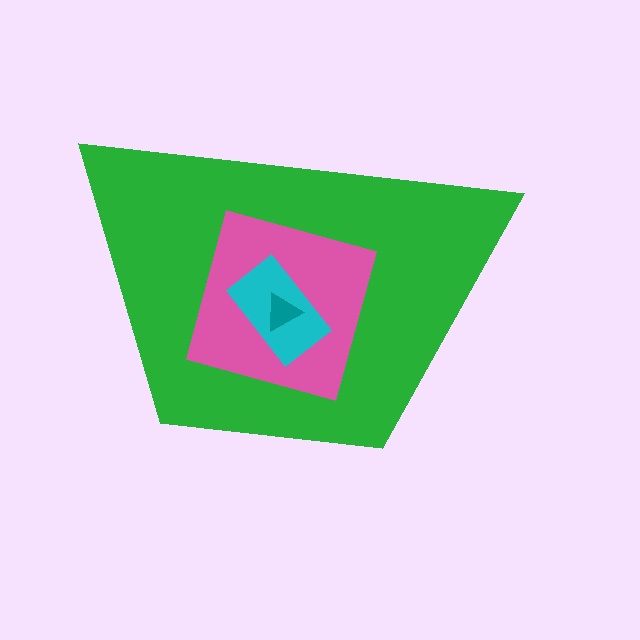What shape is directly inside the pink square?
The cyan rectangle.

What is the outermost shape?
The green trapezoid.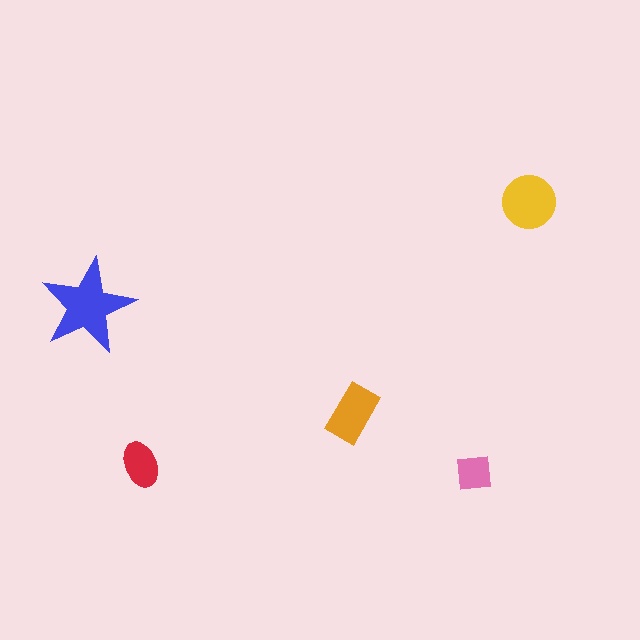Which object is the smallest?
The pink square.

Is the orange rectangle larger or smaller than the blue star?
Smaller.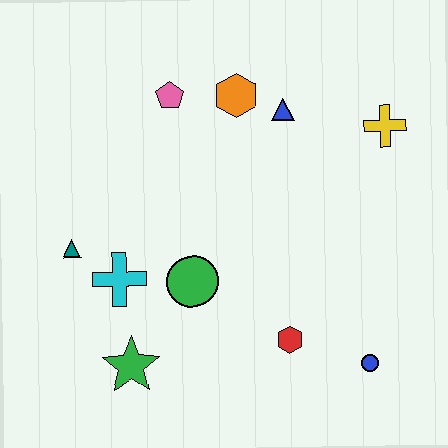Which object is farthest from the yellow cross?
The green star is farthest from the yellow cross.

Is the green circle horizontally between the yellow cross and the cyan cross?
Yes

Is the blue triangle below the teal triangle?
No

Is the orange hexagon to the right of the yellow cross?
No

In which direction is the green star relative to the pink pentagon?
The green star is below the pink pentagon.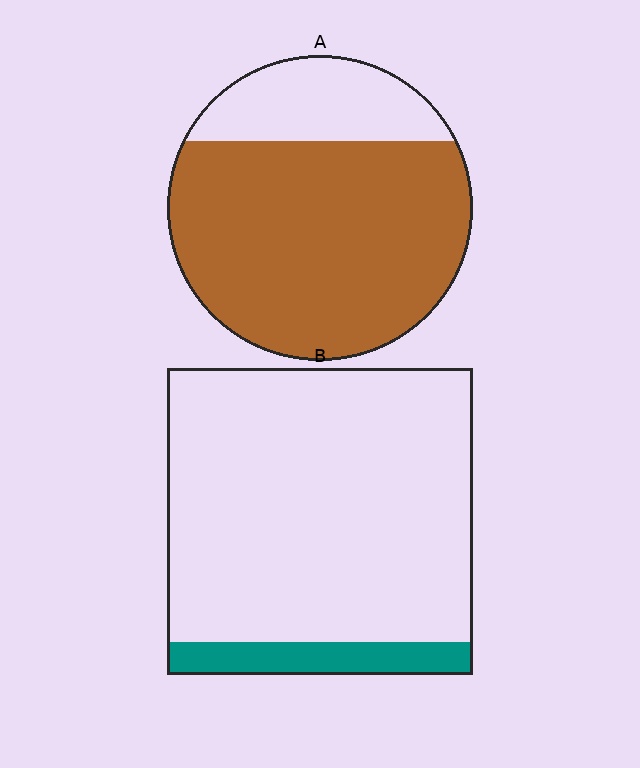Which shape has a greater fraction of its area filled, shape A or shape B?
Shape A.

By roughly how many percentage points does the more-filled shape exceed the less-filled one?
By roughly 65 percentage points (A over B).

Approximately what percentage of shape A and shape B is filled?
A is approximately 75% and B is approximately 10%.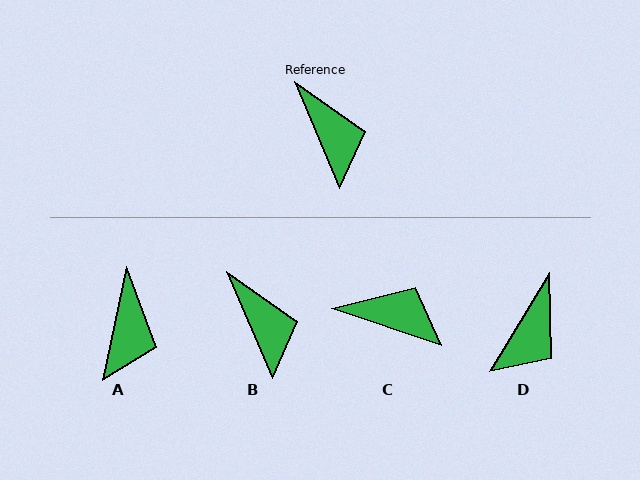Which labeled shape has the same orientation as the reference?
B.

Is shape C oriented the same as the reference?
No, it is off by about 49 degrees.